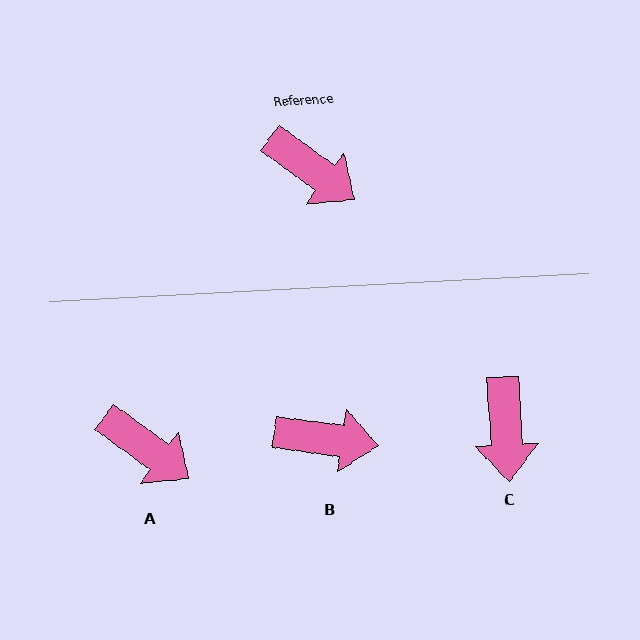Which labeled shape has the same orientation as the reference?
A.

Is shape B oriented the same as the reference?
No, it is off by about 29 degrees.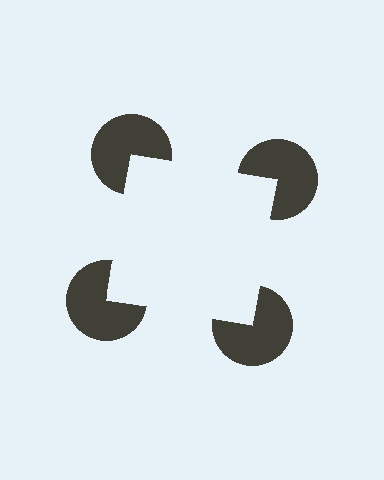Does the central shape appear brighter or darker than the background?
It typically appears slightly brighter than the background, even though no actual brightness change is drawn.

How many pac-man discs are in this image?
There are 4 — one at each vertex of the illusory square.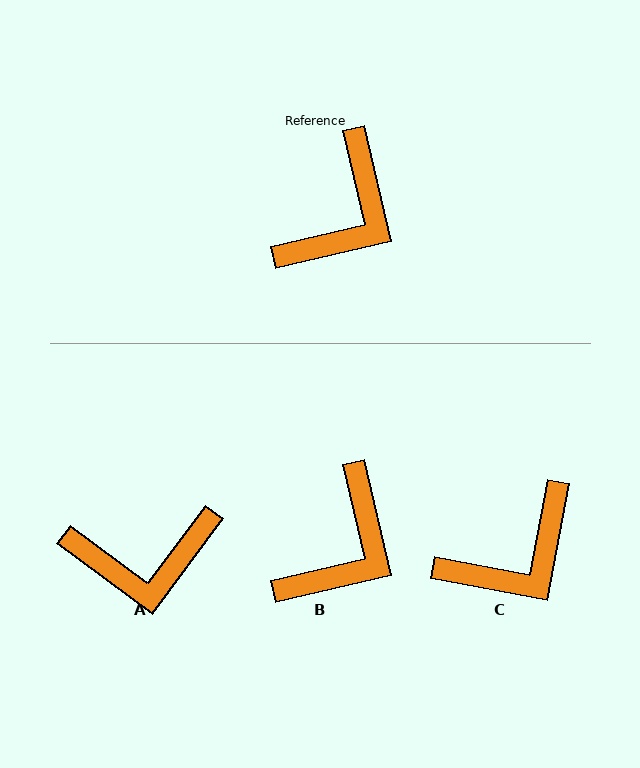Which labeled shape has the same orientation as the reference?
B.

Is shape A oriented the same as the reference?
No, it is off by about 50 degrees.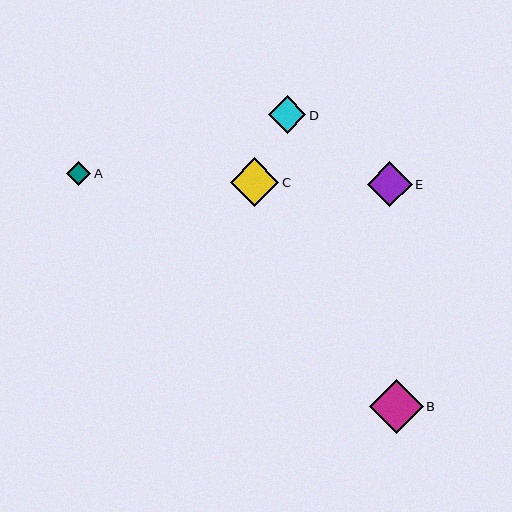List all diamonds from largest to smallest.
From largest to smallest: B, C, E, D, A.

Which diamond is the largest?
Diamond B is the largest with a size of approximately 54 pixels.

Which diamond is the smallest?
Diamond A is the smallest with a size of approximately 24 pixels.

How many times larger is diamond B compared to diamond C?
Diamond B is approximately 1.1 times the size of diamond C.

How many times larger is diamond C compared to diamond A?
Diamond C is approximately 2.0 times the size of diamond A.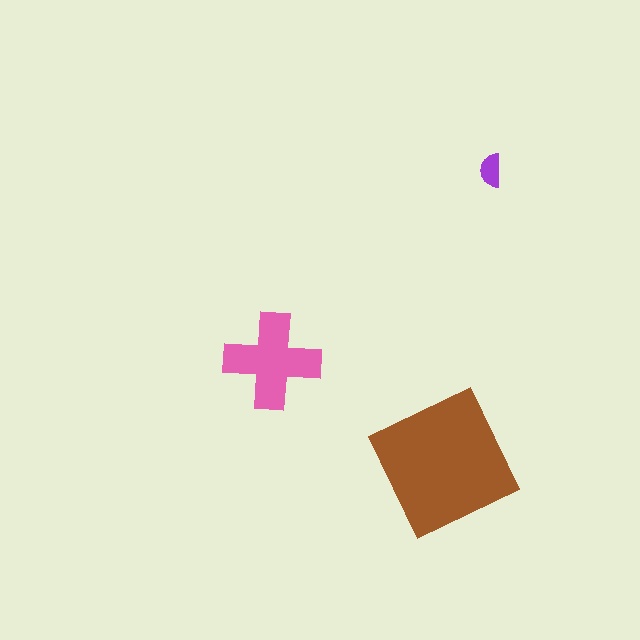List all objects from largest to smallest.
The brown square, the pink cross, the purple semicircle.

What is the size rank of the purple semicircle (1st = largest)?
3rd.